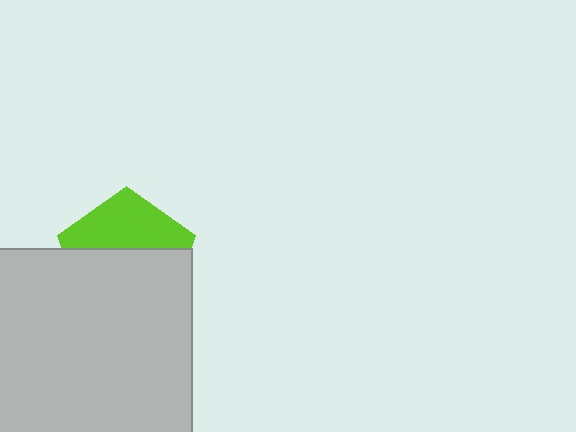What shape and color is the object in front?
The object in front is a light gray square.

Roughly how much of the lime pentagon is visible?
A small part of it is visible (roughly 40%).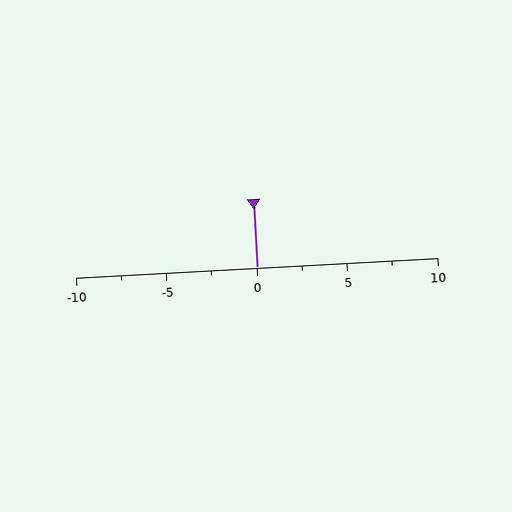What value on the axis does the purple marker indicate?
The marker indicates approximately 0.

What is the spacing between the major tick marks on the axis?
The major ticks are spaced 5 apart.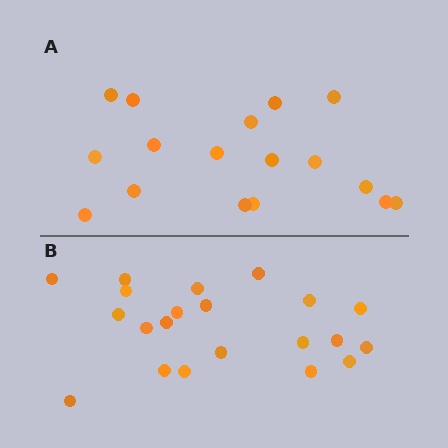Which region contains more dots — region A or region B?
Region B (the bottom region) has more dots.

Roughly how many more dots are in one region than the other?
Region B has about 4 more dots than region A.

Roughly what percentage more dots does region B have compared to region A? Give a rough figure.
About 25% more.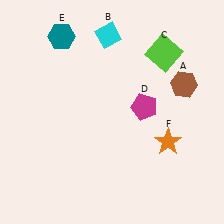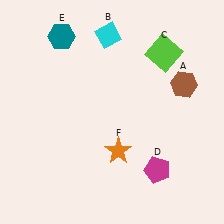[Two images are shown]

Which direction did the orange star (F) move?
The orange star (F) moved left.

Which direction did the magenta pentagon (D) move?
The magenta pentagon (D) moved down.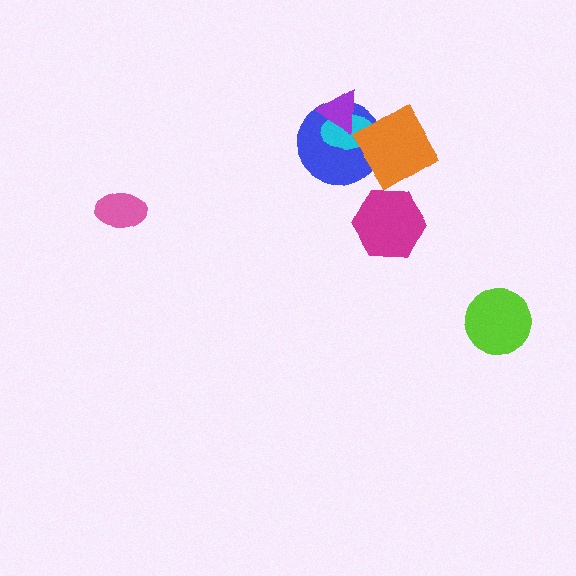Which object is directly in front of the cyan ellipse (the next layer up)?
The orange diamond is directly in front of the cyan ellipse.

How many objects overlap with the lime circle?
0 objects overlap with the lime circle.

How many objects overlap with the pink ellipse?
0 objects overlap with the pink ellipse.